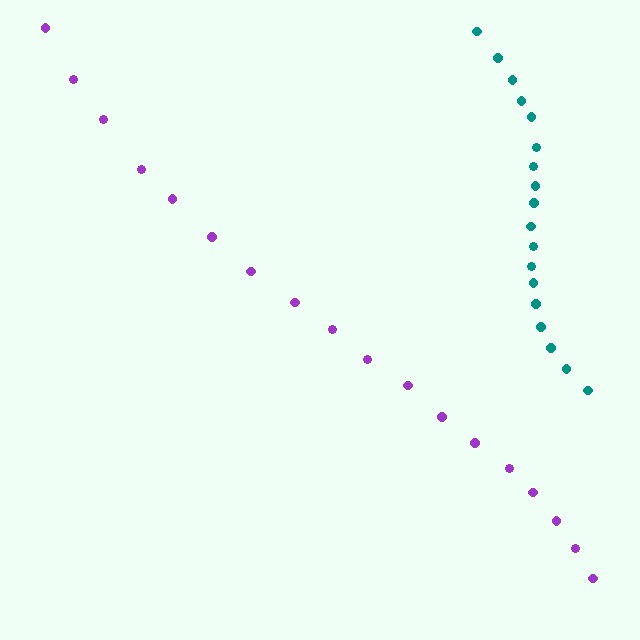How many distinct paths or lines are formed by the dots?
There are 2 distinct paths.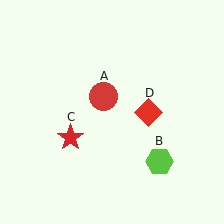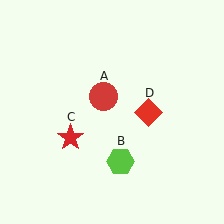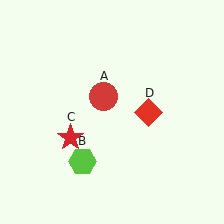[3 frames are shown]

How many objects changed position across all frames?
1 object changed position: lime hexagon (object B).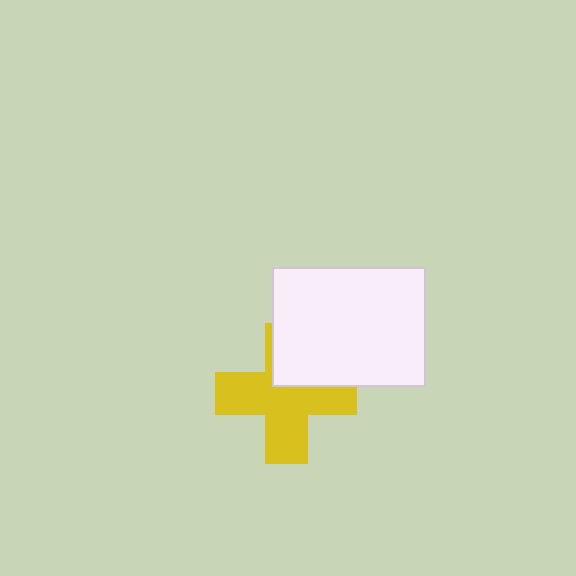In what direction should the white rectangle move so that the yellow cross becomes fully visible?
The white rectangle should move up. That is the shortest direction to clear the overlap and leave the yellow cross fully visible.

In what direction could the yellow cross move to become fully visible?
The yellow cross could move down. That would shift it out from behind the white rectangle entirely.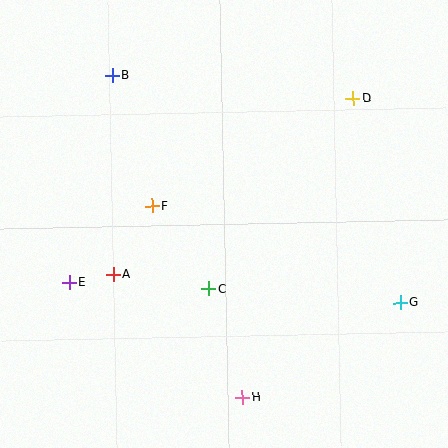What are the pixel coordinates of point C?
Point C is at (209, 289).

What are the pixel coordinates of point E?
Point E is at (69, 283).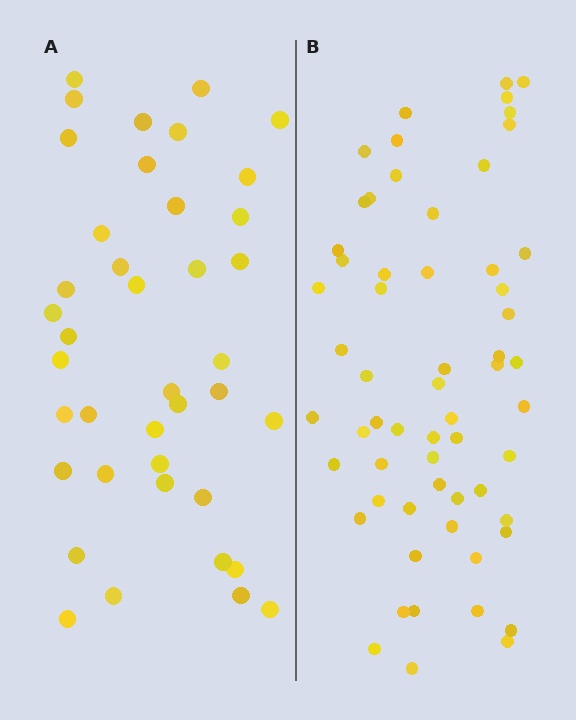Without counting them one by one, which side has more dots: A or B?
Region B (the right region) has more dots.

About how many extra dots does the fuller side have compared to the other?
Region B has approximately 20 more dots than region A.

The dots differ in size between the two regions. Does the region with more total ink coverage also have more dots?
No. Region A has more total ink coverage because its dots are larger, but region B actually contains more individual dots. Total area can be misleading — the number of items is what matters here.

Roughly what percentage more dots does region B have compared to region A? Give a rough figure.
About 50% more.